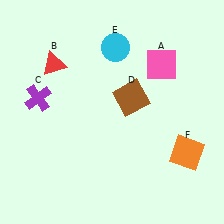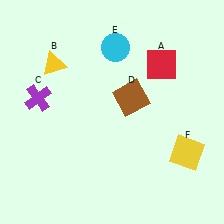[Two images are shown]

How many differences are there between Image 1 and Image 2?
There are 3 differences between the two images.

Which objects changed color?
A changed from pink to red. B changed from red to yellow. F changed from orange to yellow.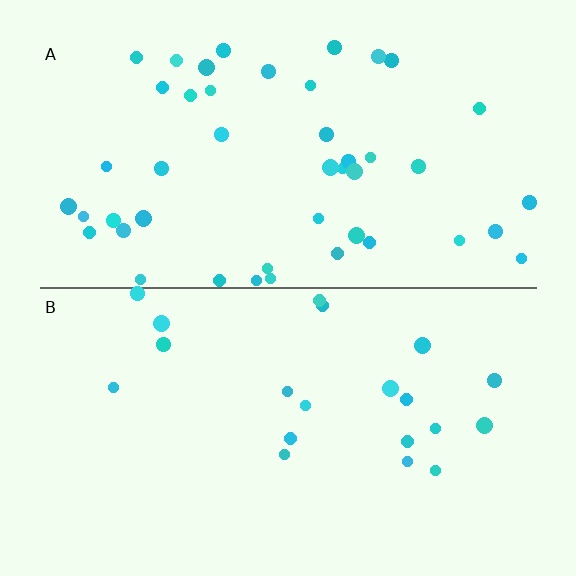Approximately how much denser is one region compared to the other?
Approximately 2.2× — region A over region B.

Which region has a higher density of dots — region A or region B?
A (the top).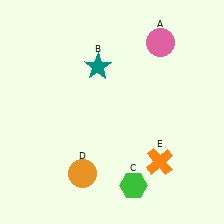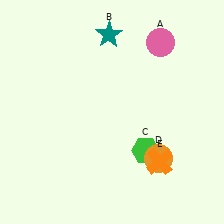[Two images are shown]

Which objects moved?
The objects that moved are: the teal star (B), the green hexagon (C), the orange circle (D).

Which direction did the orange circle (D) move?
The orange circle (D) moved right.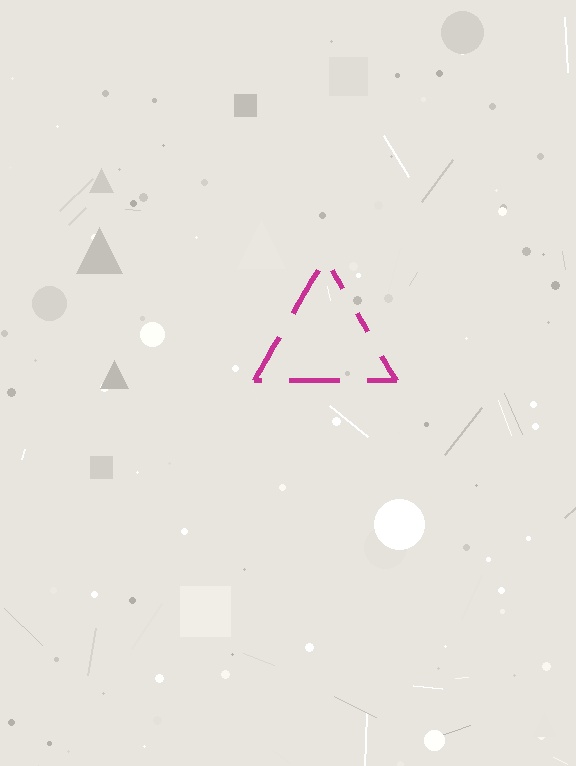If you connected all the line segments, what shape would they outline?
They would outline a triangle.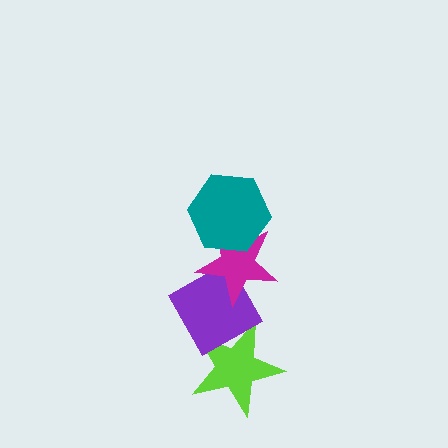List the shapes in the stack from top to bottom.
From top to bottom: the teal hexagon, the magenta star, the purple diamond, the lime star.